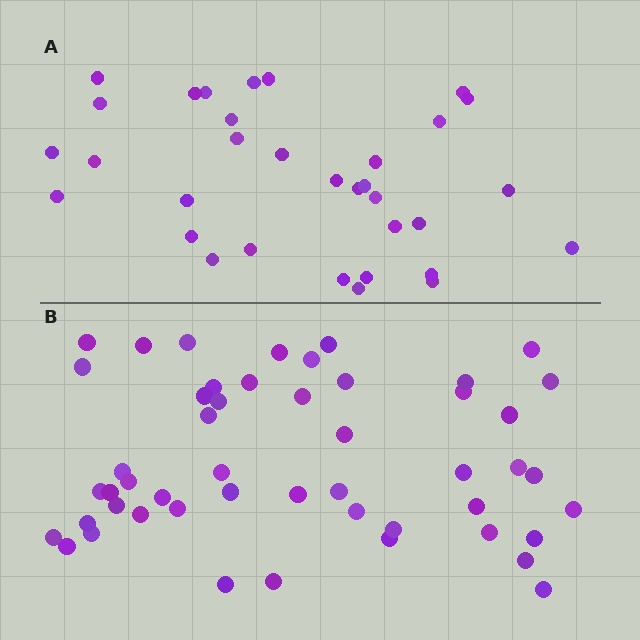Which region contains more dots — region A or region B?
Region B (the bottom region) has more dots.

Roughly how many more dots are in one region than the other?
Region B has approximately 15 more dots than region A.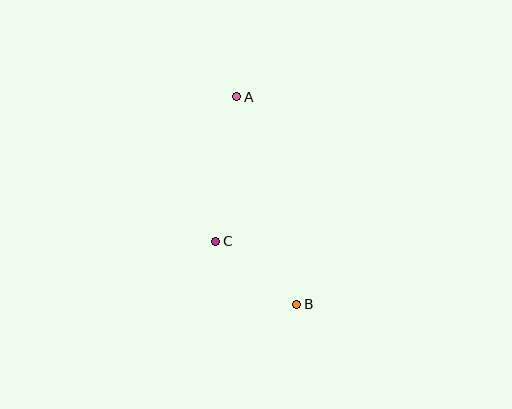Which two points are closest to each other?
Points B and C are closest to each other.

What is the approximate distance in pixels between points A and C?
The distance between A and C is approximately 146 pixels.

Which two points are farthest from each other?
Points A and B are farthest from each other.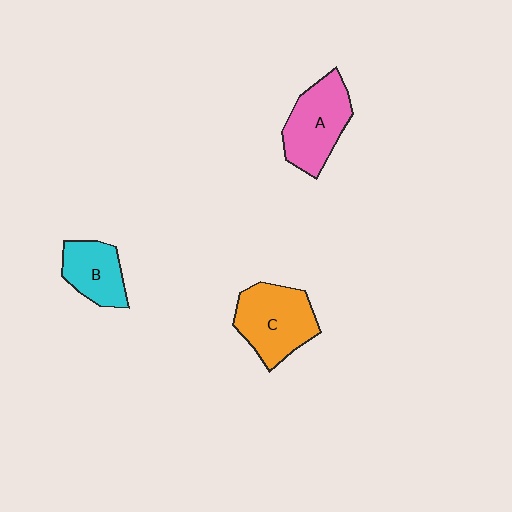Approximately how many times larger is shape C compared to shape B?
Approximately 1.5 times.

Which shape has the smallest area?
Shape B (cyan).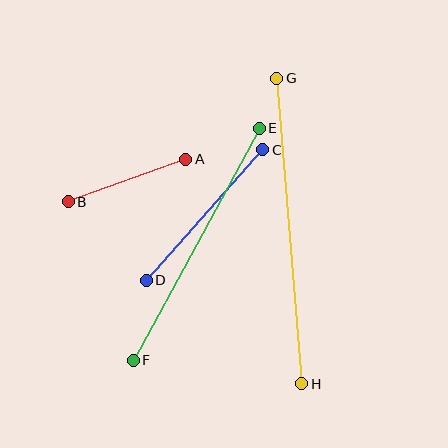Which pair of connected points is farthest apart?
Points G and H are farthest apart.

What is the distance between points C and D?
The distance is approximately 175 pixels.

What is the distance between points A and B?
The distance is approximately 125 pixels.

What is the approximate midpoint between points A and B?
The midpoint is at approximately (127, 180) pixels.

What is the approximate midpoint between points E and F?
The midpoint is at approximately (196, 244) pixels.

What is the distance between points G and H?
The distance is approximately 307 pixels.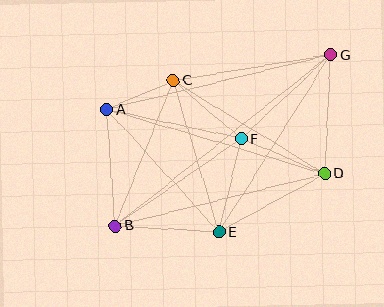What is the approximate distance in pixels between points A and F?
The distance between A and F is approximately 137 pixels.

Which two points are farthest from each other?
Points B and G are farthest from each other.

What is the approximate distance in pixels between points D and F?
The distance between D and F is approximately 91 pixels.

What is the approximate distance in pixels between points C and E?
The distance between C and E is approximately 158 pixels.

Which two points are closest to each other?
Points A and C are closest to each other.